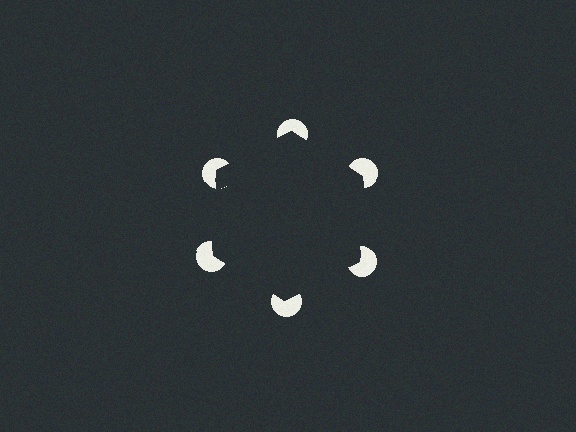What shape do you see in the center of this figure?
An illusory hexagon — its edges are inferred from the aligned wedge cuts in the pac-man discs, not physically drawn.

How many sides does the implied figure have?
6 sides.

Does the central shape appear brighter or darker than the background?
It typically appears slightly darker than the background, even though no actual brightness change is drawn.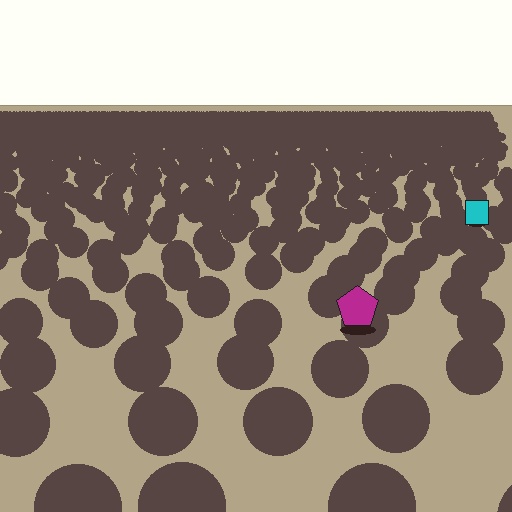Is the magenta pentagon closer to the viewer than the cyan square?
Yes. The magenta pentagon is closer — you can tell from the texture gradient: the ground texture is coarser near it.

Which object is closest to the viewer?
The magenta pentagon is closest. The texture marks near it are larger and more spread out.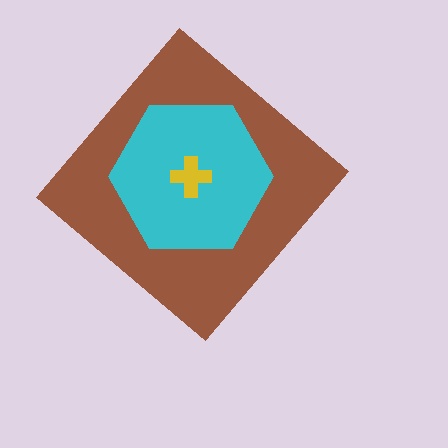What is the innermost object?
The yellow cross.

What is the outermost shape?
The brown diamond.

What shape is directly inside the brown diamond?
The cyan hexagon.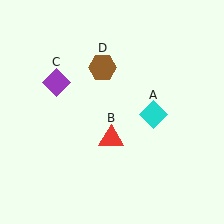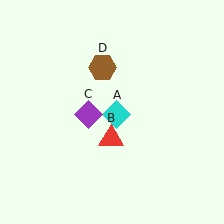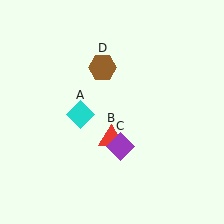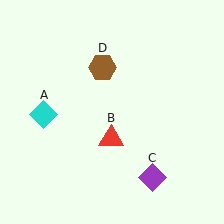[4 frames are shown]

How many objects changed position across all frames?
2 objects changed position: cyan diamond (object A), purple diamond (object C).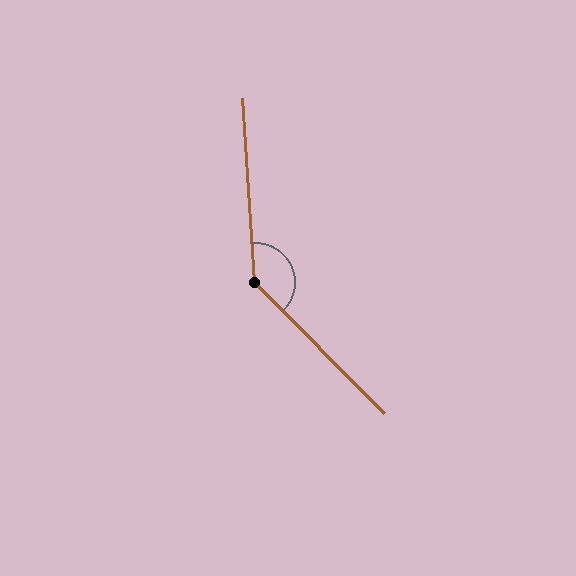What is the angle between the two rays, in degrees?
Approximately 139 degrees.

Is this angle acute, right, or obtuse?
It is obtuse.